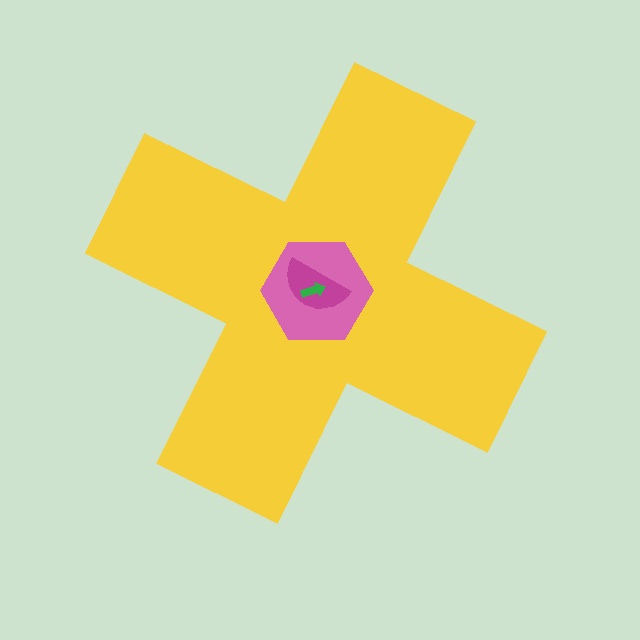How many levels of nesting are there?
4.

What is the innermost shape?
The green arrow.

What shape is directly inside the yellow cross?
The pink hexagon.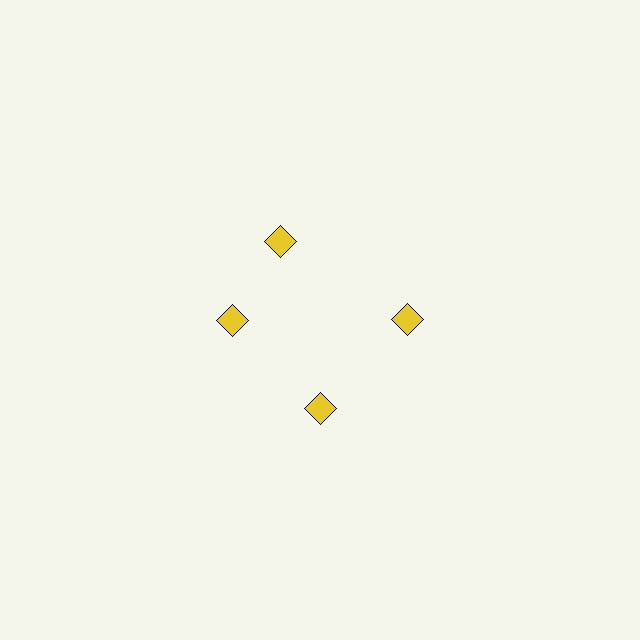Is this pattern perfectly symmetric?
No. The 4 yellow squares are arranged in a ring, but one element near the 12 o'clock position is rotated out of alignment along the ring, breaking the 4-fold rotational symmetry.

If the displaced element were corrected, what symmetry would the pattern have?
It would have 4-fold rotational symmetry — the pattern would map onto itself every 90 degrees.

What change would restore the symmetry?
The symmetry would be restored by rotating it back into even spacing with its neighbors so that all 4 squares sit at equal angles and equal distance from the center.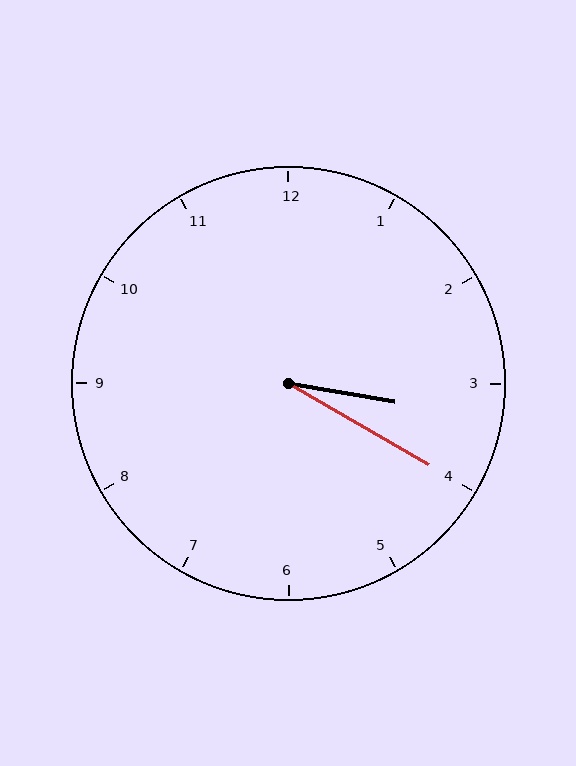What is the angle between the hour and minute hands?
Approximately 20 degrees.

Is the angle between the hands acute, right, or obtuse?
It is acute.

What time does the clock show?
3:20.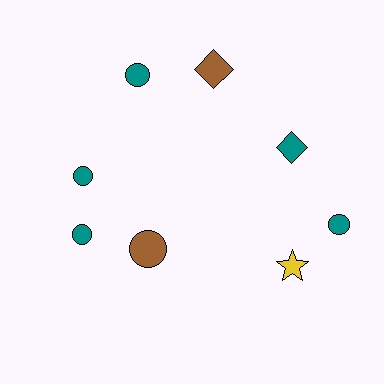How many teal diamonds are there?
There is 1 teal diamond.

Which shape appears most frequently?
Circle, with 5 objects.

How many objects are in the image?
There are 8 objects.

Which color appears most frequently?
Teal, with 5 objects.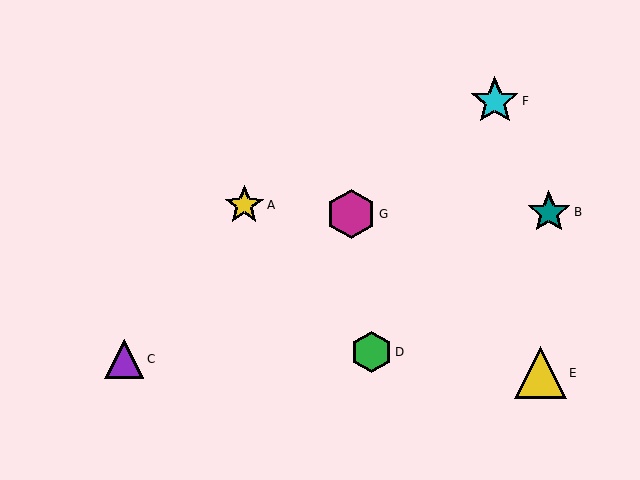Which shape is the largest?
The yellow triangle (labeled E) is the largest.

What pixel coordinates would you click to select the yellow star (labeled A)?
Click at (244, 205) to select the yellow star A.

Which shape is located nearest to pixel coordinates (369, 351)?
The green hexagon (labeled D) at (372, 352) is nearest to that location.